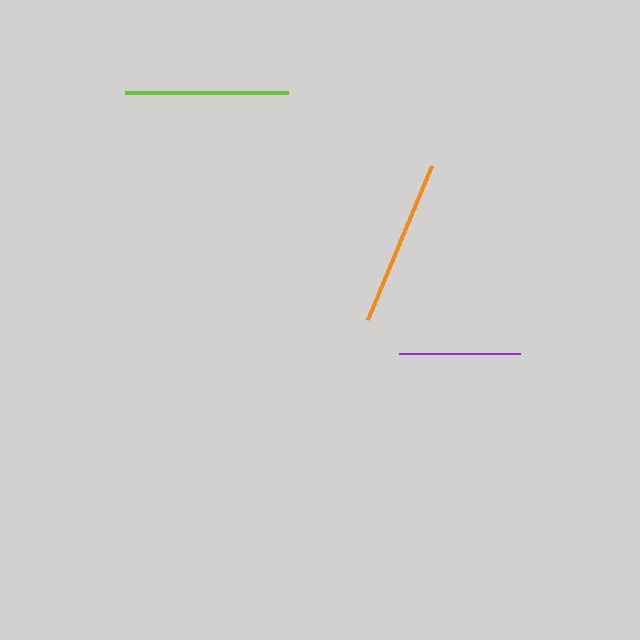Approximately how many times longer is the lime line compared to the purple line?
The lime line is approximately 1.4 times the length of the purple line.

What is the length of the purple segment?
The purple segment is approximately 120 pixels long.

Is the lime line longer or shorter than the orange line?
The orange line is longer than the lime line.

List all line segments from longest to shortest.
From longest to shortest: orange, lime, purple.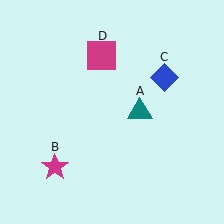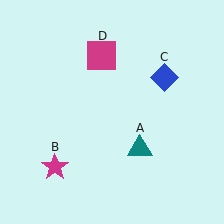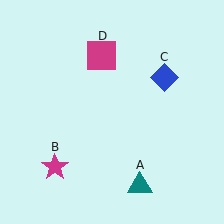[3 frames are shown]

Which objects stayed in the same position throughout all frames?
Magenta star (object B) and blue diamond (object C) and magenta square (object D) remained stationary.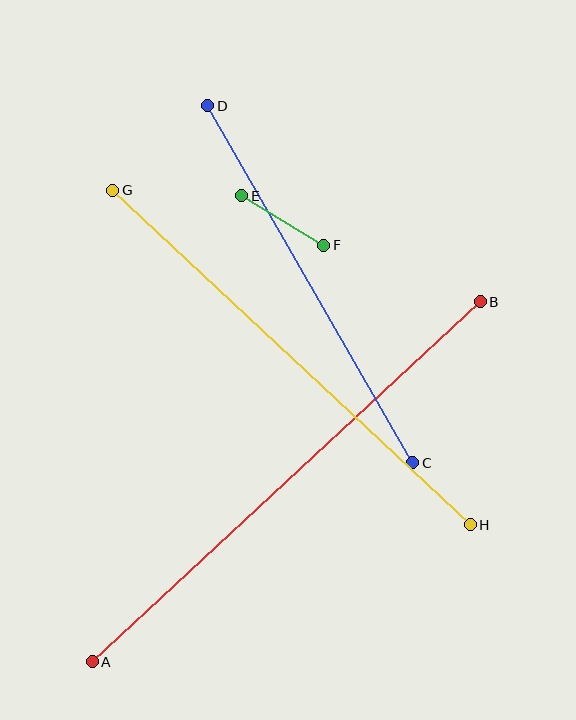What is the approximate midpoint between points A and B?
The midpoint is at approximately (286, 482) pixels.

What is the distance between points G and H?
The distance is approximately 490 pixels.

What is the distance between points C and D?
The distance is approximately 412 pixels.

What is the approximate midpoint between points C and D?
The midpoint is at approximately (310, 284) pixels.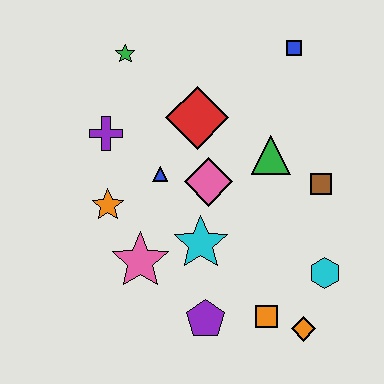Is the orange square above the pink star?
No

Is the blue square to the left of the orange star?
No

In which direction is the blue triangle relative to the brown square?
The blue triangle is to the left of the brown square.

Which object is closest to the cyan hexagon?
The orange diamond is closest to the cyan hexagon.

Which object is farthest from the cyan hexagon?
The green star is farthest from the cyan hexagon.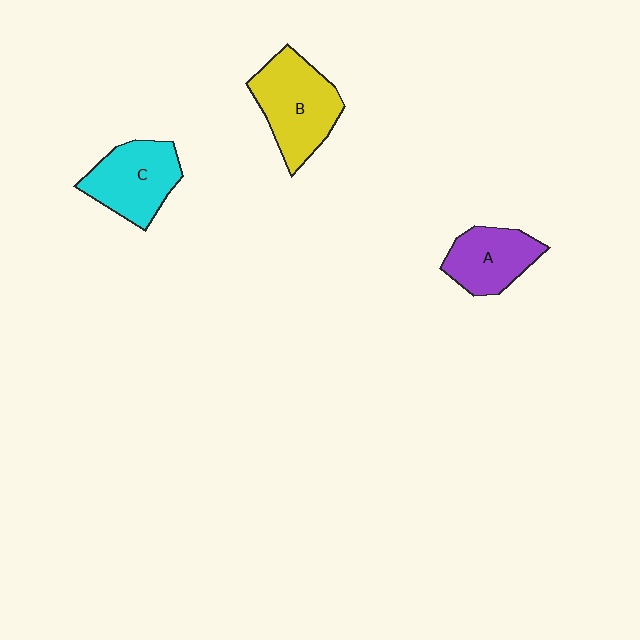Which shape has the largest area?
Shape B (yellow).